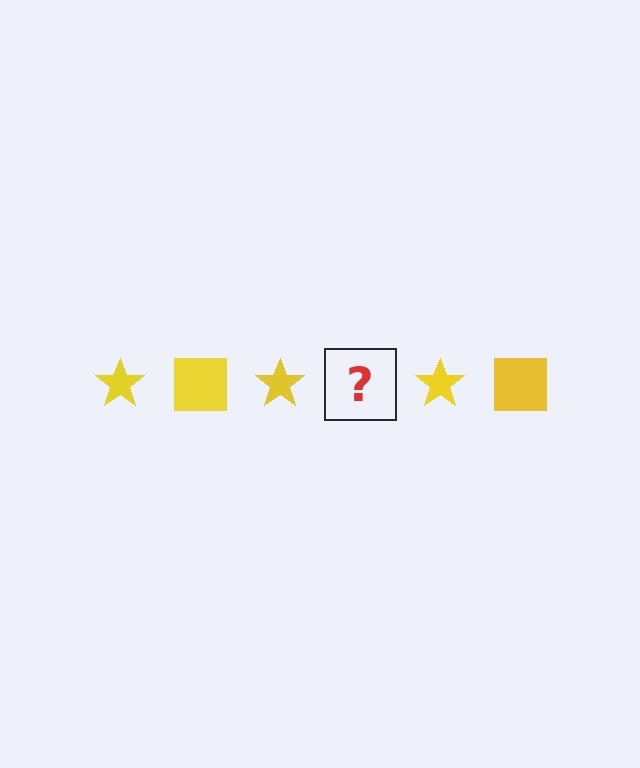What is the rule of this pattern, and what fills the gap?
The rule is that the pattern cycles through star, square shapes in yellow. The gap should be filled with a yellow square.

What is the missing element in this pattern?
The missing element is a yellow square.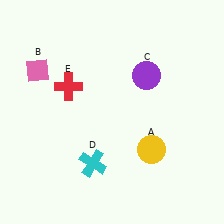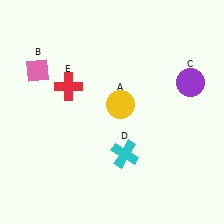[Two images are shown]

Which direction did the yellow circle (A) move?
The yellow circle (A) moved up.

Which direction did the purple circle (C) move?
The purple circle (C) moved right.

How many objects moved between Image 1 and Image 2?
3 objects moved between the two images.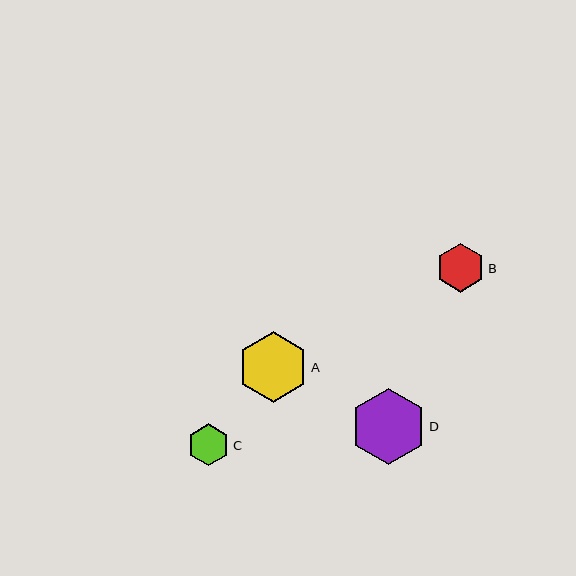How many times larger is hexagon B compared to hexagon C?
Hexagon B is approximately 1.2 times the size of hexagon C.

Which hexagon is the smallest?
Hexagon C is the smallest with a size of approximately 42 pixels.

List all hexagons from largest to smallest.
From largest to smallest: D, A, B, C.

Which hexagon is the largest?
Hexagon D is the largest with a size of approximately 76 pixels.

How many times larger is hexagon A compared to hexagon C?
Hexagon A is approximately 1.7 times the size of hexagon C.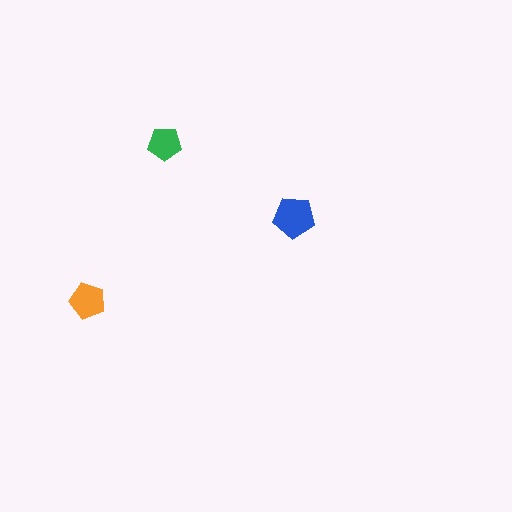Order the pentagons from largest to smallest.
the blue one, the orange one, the green one.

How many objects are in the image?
There are 3 objects in the image.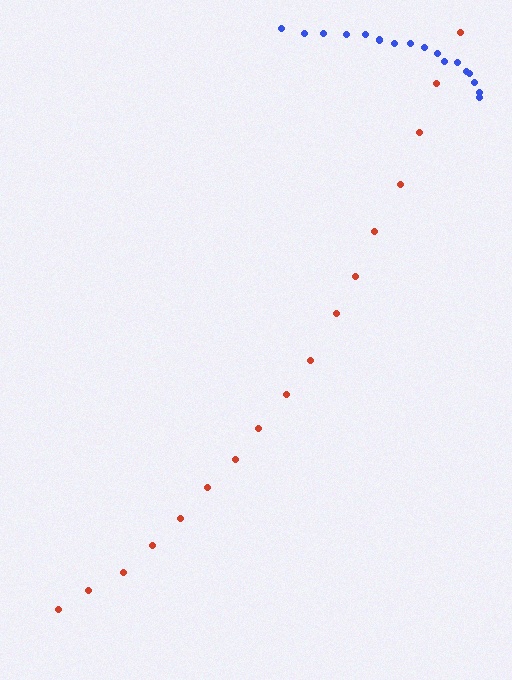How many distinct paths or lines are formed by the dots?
There are 2 distinct paths.